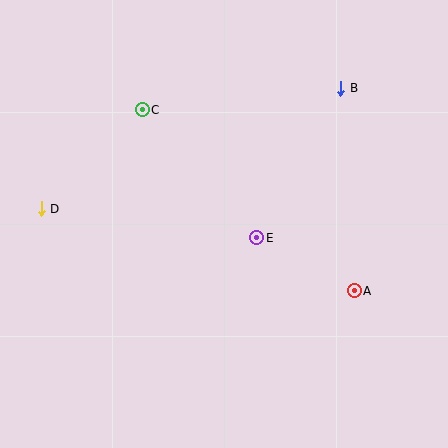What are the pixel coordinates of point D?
Point D is at (41, 209).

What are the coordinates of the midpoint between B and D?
The midpoint between B and D is at (191, 148).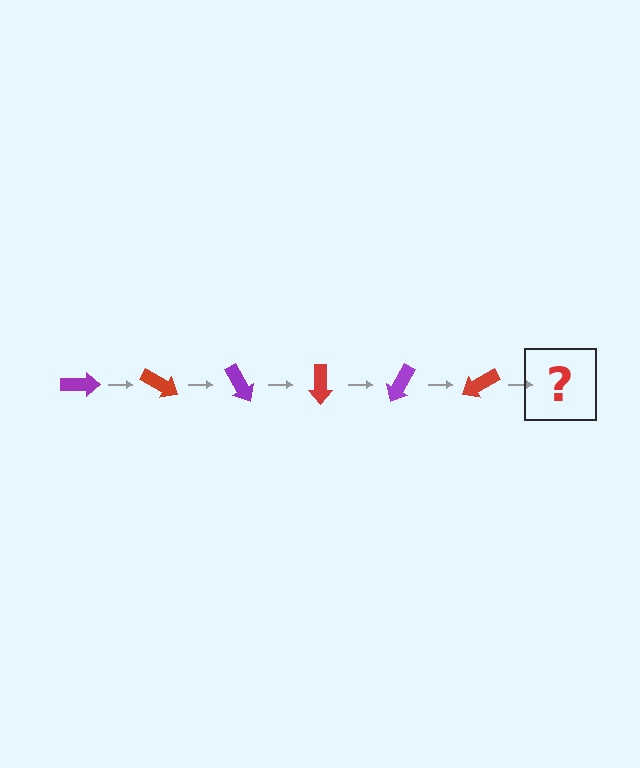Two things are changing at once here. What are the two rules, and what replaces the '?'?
The two rules are that it rotates 30 degrees each step and the color cycles through purple and red. The '?' should be a purple arrow, rotated 180 degrees from the start.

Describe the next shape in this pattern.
It should be a purple arrow, rotated 180 degrees from the start.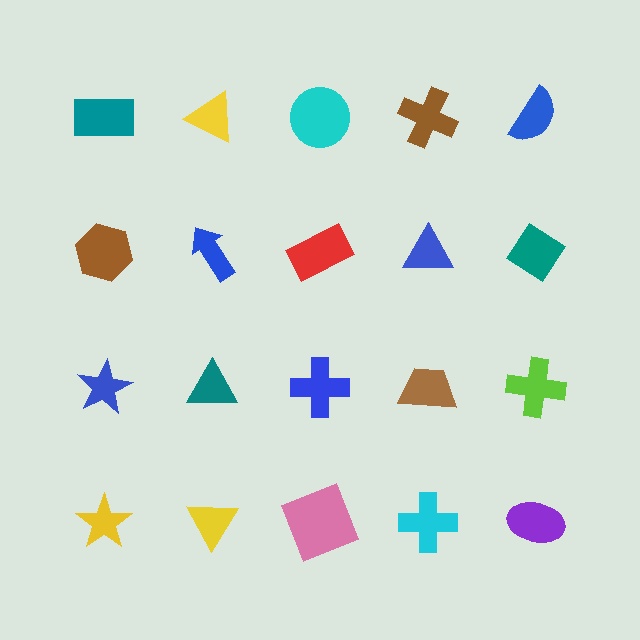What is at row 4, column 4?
A cyan cross.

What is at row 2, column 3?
A red rectangle.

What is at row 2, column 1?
A brown hexagon.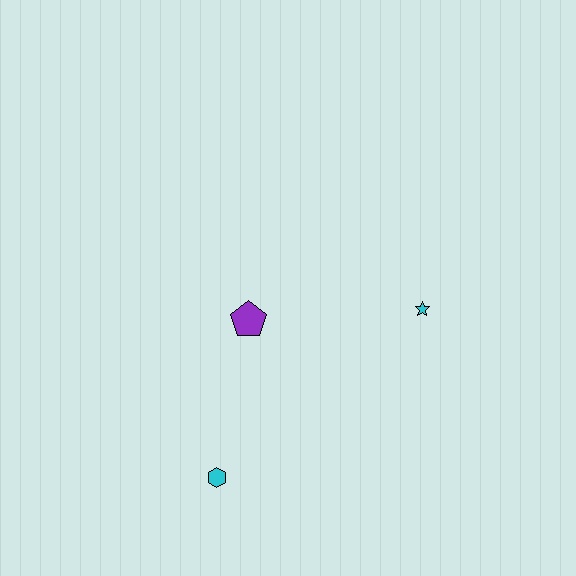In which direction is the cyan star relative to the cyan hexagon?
The cyan star is to the right of the cyan hexagon.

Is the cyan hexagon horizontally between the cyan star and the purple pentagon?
No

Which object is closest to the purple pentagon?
The cyan hexagon is closest to the purple pentagon.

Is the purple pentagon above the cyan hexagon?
Yes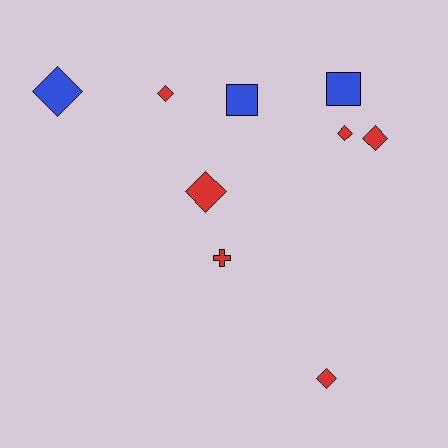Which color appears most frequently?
Red, with 6 objects.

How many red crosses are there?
There is 1 red cross.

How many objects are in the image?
There are 9 objects.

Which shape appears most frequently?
Diamond, with 6 objects.